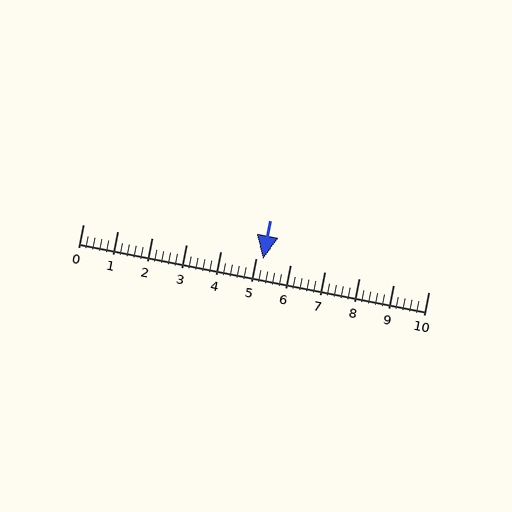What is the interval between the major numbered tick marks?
The major tick marks are spaced 1 units apart.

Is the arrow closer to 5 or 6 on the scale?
The arrow is closer to 5.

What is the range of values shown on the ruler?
The ruler shows values from 0 to 10.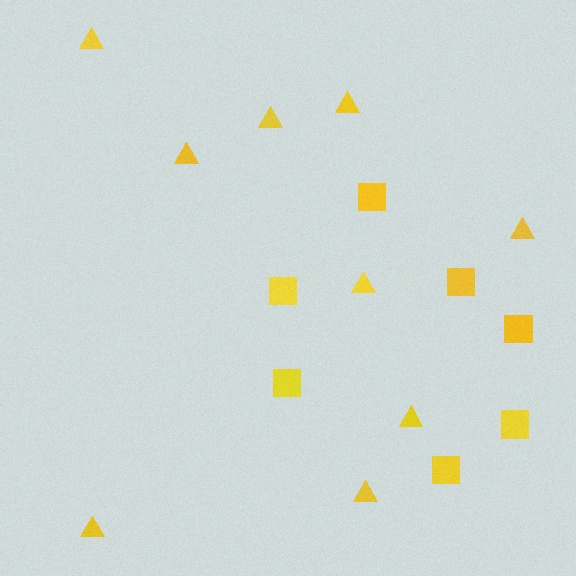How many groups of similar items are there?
There are 2 groups: one group of triangles (9) and one group of squares (7).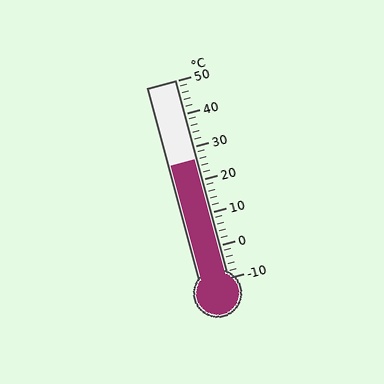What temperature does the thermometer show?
The thermometer shows approximately 26°C.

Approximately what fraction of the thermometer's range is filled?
The thermometer is filled to approximately 60% of its range.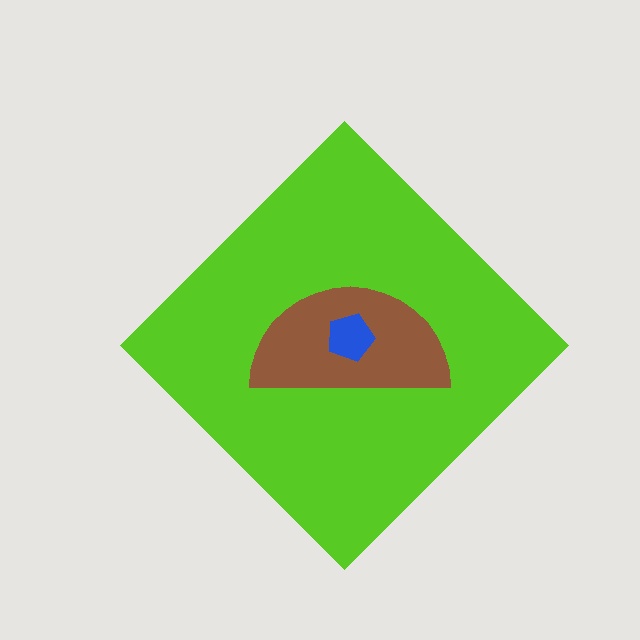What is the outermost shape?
The lime diamond.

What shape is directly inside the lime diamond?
The brown semicircle.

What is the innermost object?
The blue pentagon.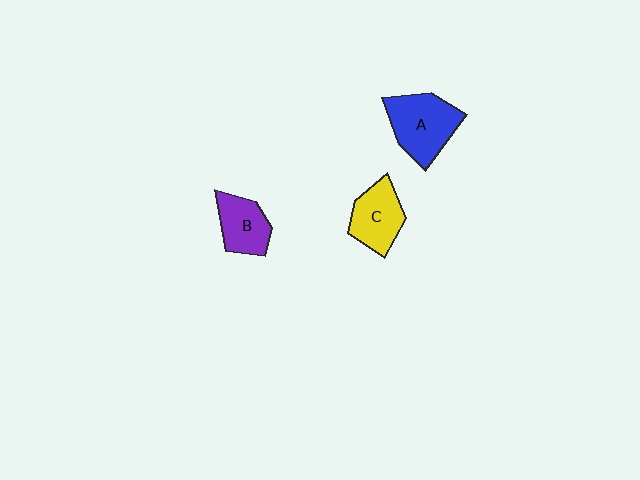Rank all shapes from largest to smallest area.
From largest to smallest: A (blue), C (yellow), B (purple).